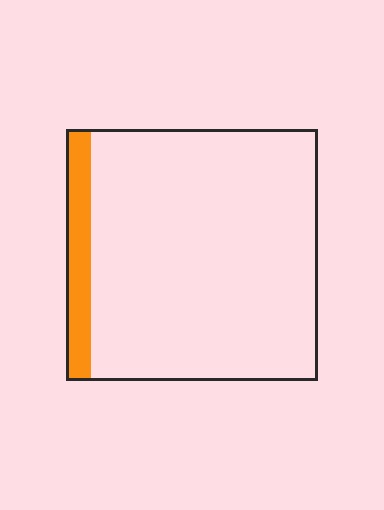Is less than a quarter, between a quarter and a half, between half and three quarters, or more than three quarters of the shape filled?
Less than a quarter.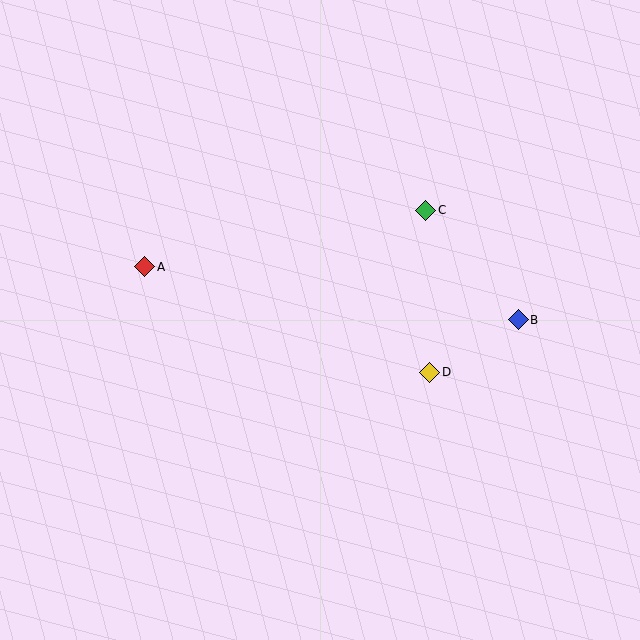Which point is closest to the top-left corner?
Point A is closest to the top-left corner.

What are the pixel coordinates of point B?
Point B is at (518, 320).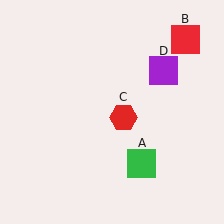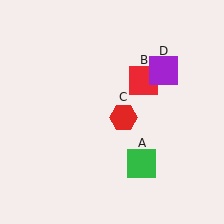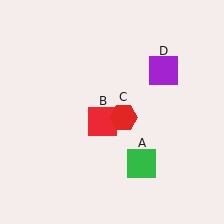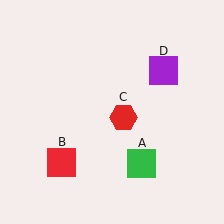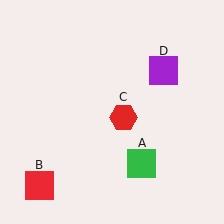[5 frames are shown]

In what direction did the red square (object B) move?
The red square (object B) moved down and to the left.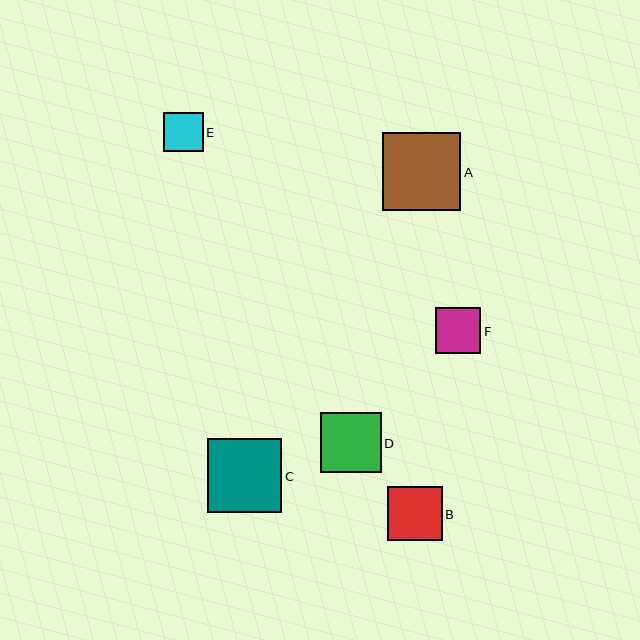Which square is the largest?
Square A is the largest with a size of approximately 79 pixels.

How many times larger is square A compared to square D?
Square A is approximately 1.3 times the size of square D.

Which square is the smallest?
Square E is the smallest with a size of approximately 40 pixels.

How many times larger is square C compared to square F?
Square C is approximately 1.6 times the size of square F.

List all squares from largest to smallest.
From largest to smallest: A, C, D, B, F, E.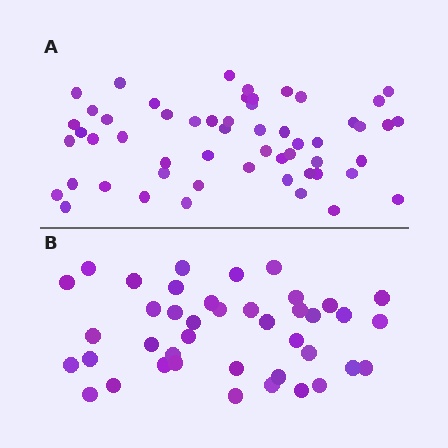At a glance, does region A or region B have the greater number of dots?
Region A (the top region) has more dots.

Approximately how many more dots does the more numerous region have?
Region A has approximately 15 more dots than region B.